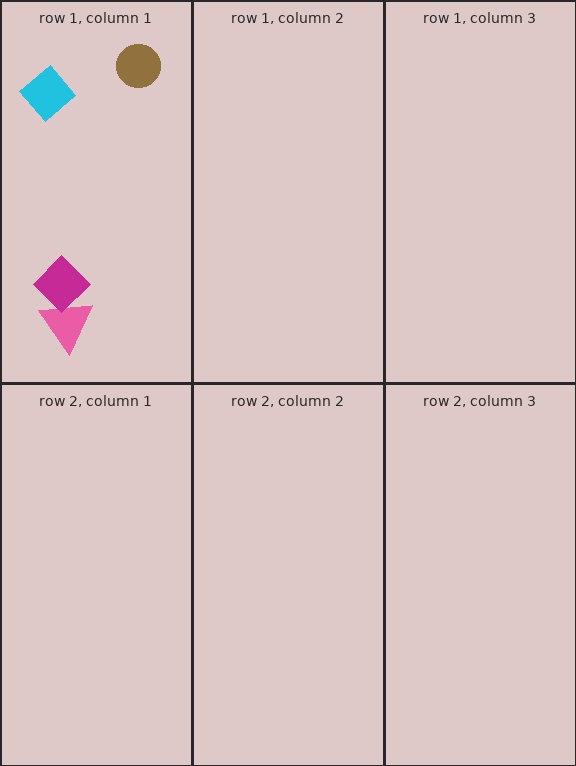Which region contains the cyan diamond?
The row 1, column 1 region.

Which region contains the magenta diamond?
The row 1, column 1 region.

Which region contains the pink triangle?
The row 1, column 1 region.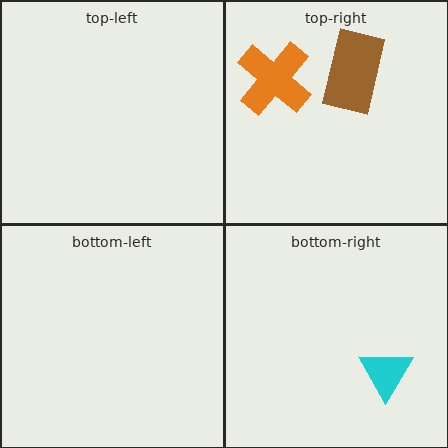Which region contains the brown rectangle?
The top-right region.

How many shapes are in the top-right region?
2.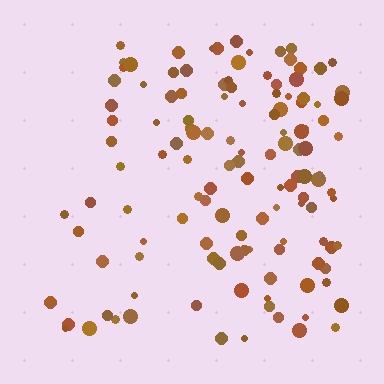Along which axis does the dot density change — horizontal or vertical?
Horizontal.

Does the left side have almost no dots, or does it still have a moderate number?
Still a moderate number, just noticeably fewer than the right.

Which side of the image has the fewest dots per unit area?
The left.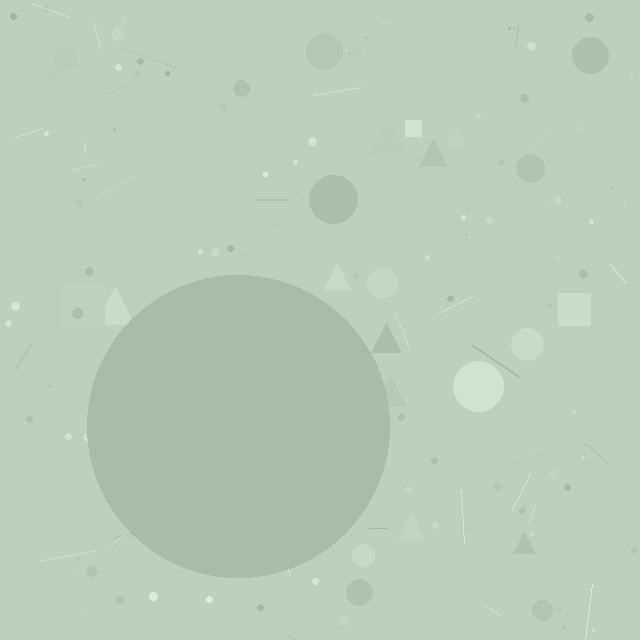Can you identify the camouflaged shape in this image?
The camouflaged shape is a circle.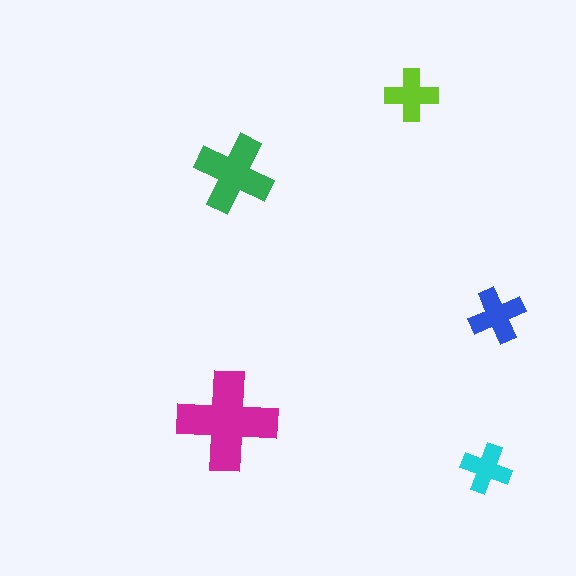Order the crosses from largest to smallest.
the magenta one, the green one, the blue one, the lime one, the cyan one.